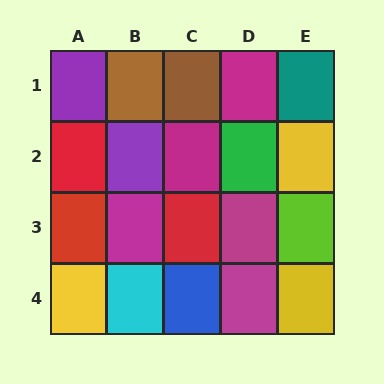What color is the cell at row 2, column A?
Red.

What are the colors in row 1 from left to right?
Purple, brown, brown, magenta, teal.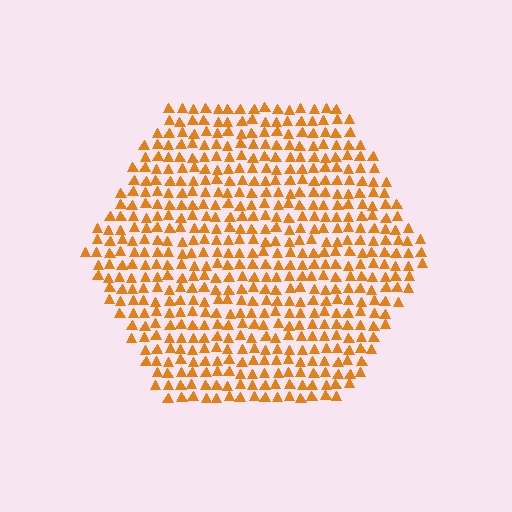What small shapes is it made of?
It is made of small triangles.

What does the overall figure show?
The overall figure shows a hexagon.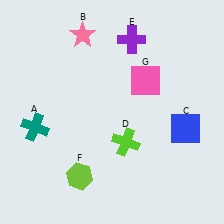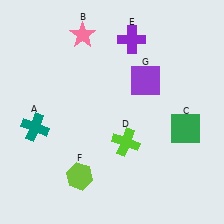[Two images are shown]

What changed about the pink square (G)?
In Image 1, G is pink. In Image 2, it changed to purple.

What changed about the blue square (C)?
In Image 1, C is blue. In Image 2, it changed to green.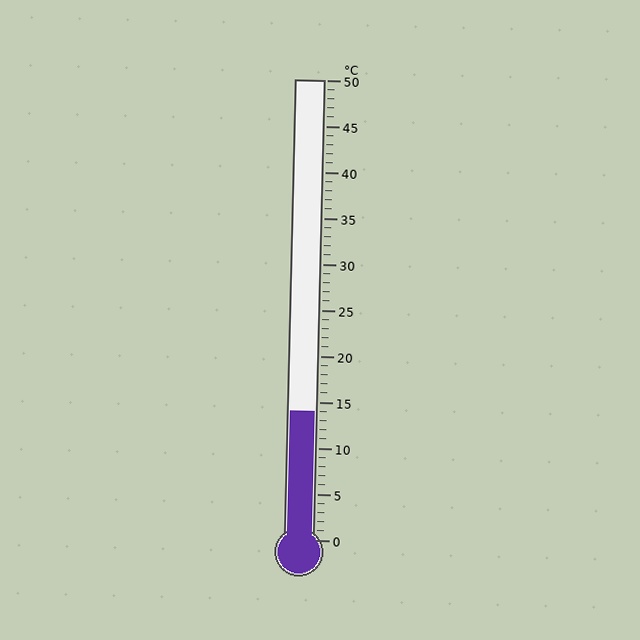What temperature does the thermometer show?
The thermometer shows approximately 14°C.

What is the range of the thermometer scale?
The thermometer scale ranges from 0°C to 50°C.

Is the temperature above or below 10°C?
The temperature is above 10°C.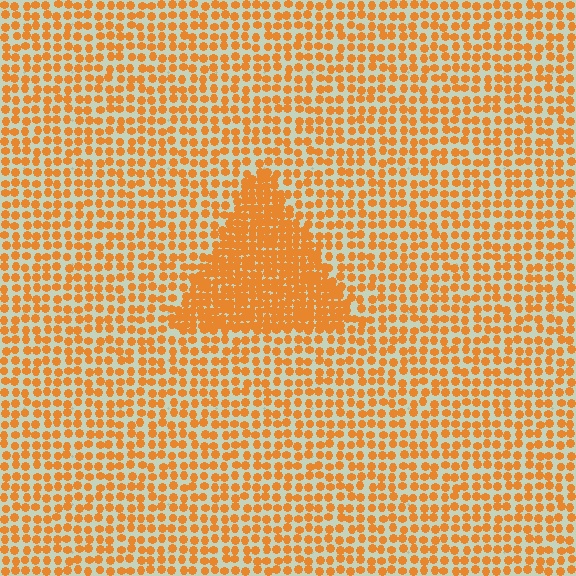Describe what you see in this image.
The image contains small orange elements arranged at two different densities. A triangle-shaped region is visible where the elements are more densely packed than the surrounding area.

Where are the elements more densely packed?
The elements are more densely packed inside the triangle boundary.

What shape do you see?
I see a triangle.